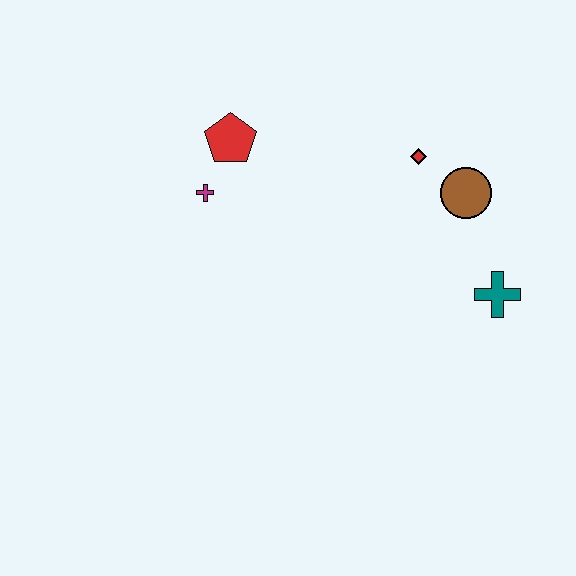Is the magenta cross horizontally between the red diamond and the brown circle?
No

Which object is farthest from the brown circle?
The magenta cross is farthest from the brown circle.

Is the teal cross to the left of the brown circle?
No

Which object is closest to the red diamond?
The brown circle is closest to the red diamond.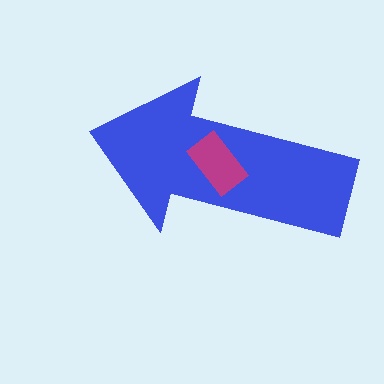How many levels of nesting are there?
2.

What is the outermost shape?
The blue arrow.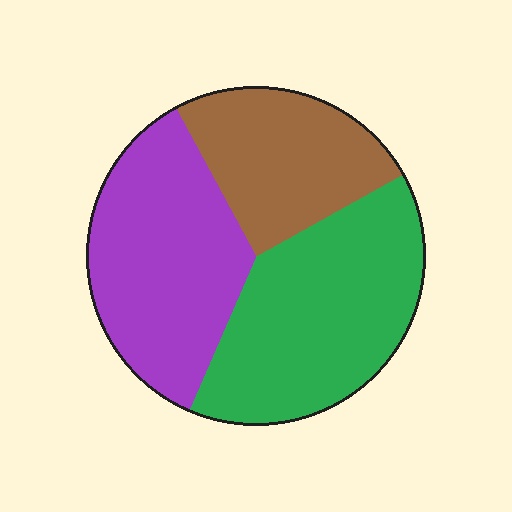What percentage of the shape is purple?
Purple covers roughly 35% of the shape.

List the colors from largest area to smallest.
From largest to smallest: green, purple, brown.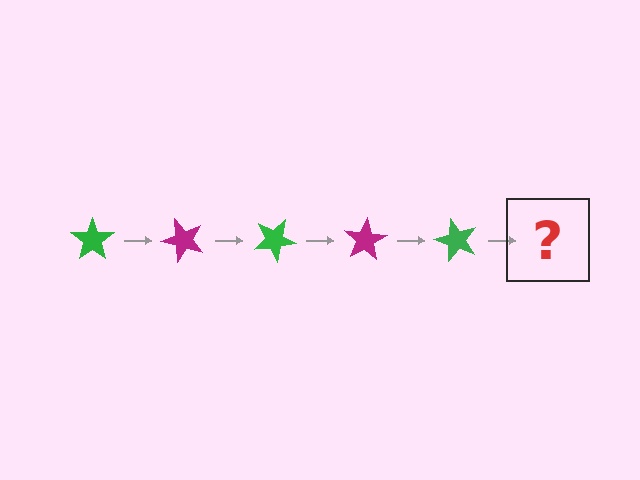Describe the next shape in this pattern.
It should be a magenta star, rotated 250 degrees from the start.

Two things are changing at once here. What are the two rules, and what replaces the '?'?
The two rules are that it rotates 50 degrees each step and the color cycles through green and magenta. The '?' should be a magenta star, rotated 250 degrees from the start.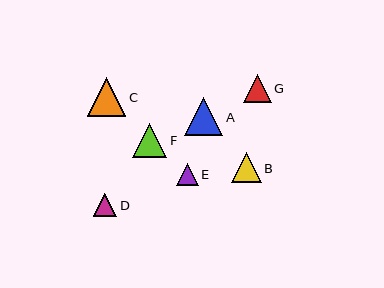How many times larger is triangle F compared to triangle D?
Triangle F is approximately 1.5 times the size of triangle D.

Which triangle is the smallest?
Triangle E is the smallest with a size of approximately 21 pixels.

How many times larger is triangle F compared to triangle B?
Triangle F is approximately 1.1 times the size of triangle B.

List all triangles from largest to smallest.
From largest to smallest: C, A, F, B, G, D, E.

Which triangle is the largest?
Triangle C is the largest with a size of approximately 39 pixels.